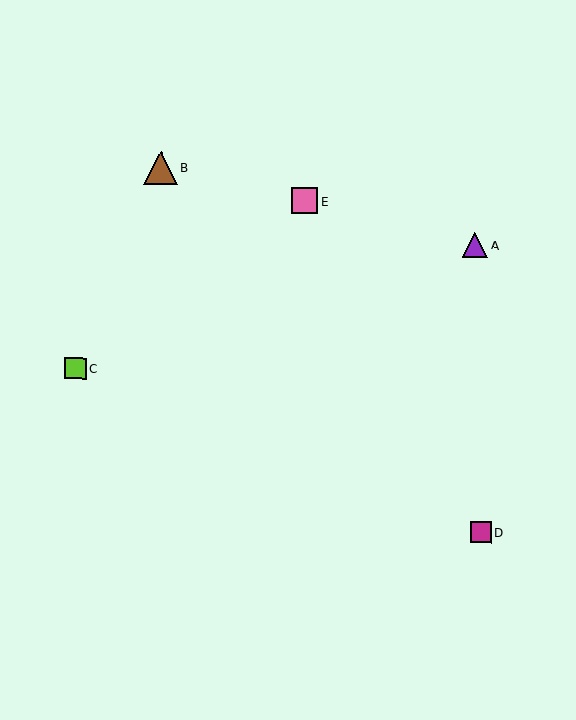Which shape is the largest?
The brown triangle (labeled B) is the largest.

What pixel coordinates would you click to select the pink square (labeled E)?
Click at (305, 201) to select the pink square E.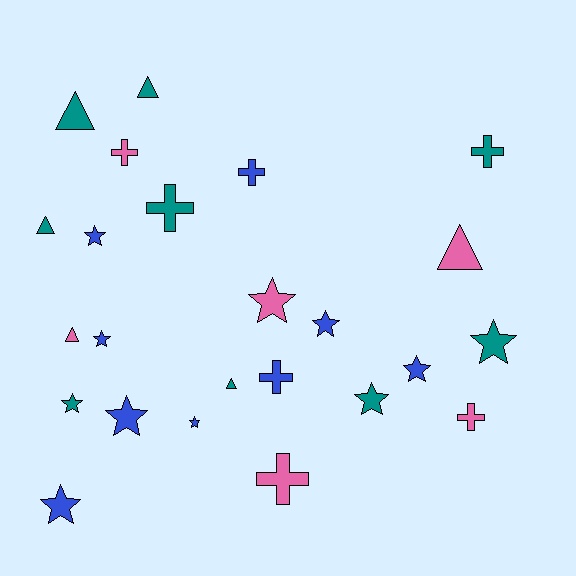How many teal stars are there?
There are 3 teal stars.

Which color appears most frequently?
Blue, with 9 objects.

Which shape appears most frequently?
Star, with 11 objects.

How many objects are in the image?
There are 24 objects.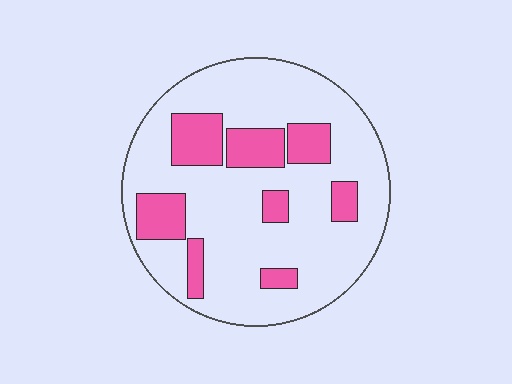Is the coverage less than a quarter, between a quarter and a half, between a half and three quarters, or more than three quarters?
Less than a quarter.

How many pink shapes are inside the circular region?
8.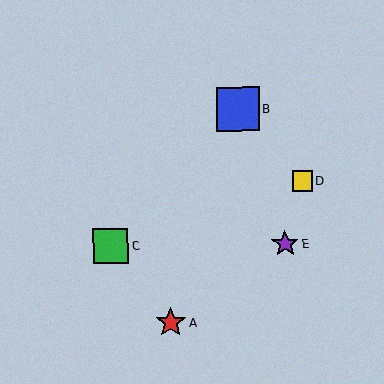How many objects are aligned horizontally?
2 objects (C, E) are aligned horizontally.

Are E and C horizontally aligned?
Yes, both are at y≈244.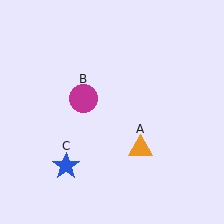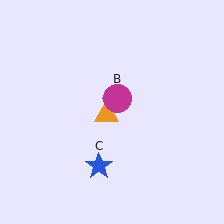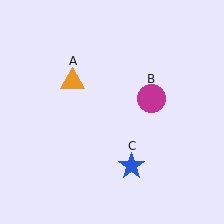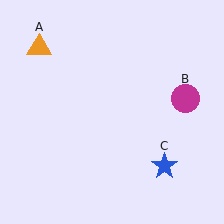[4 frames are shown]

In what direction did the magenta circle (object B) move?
The magenta circle (object B) moved right.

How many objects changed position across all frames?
3 objects changed position: orange triangle (object A), magenta circle (object B), blue star (object C).